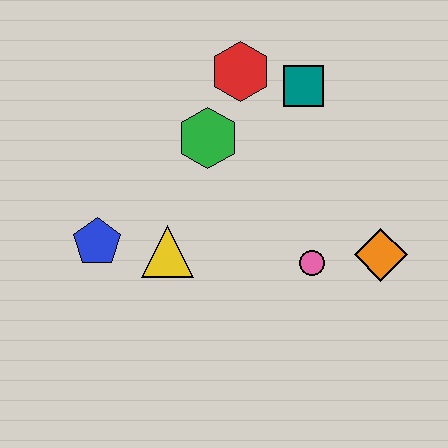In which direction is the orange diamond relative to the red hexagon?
The orange diamond is below the red hexagon.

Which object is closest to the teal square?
The red hexagon is closest to the teal square.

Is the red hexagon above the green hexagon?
Yes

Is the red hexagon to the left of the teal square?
Yes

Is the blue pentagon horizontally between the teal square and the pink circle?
No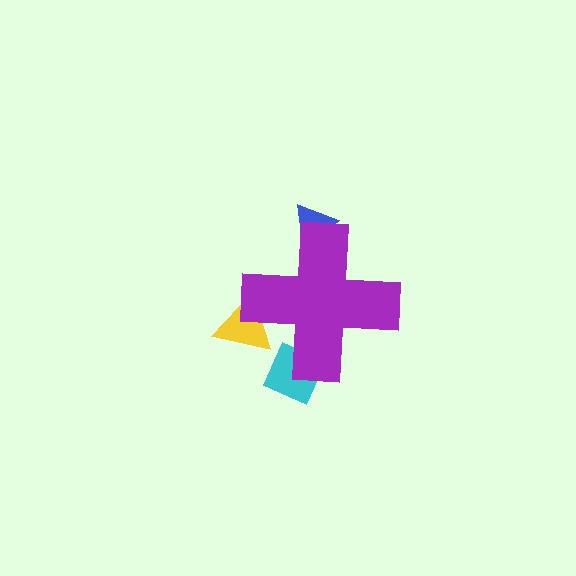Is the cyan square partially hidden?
Yes, the cyan square is partially hidden behind the purple cross.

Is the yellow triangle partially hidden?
Yes, the yellow triangle is partially hidden behind the purple cross.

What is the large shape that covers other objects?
A purple cross.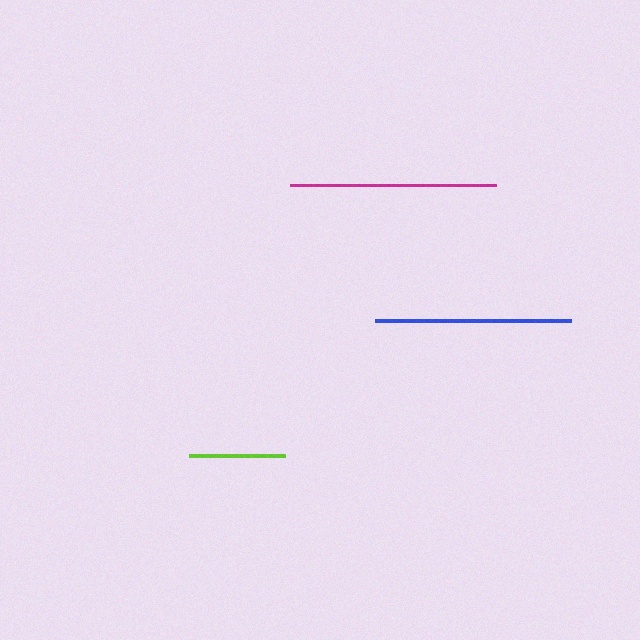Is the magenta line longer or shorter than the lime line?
The magenta line is longer than the lime line.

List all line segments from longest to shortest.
From longest to shortest: magenta, blue, lime.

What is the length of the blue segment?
The blue segment is approximately 196 pixels long.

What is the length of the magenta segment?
The magenta segment is approximately 207 pixels long.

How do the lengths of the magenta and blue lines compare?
The magenta and blue lines are approximately the same length.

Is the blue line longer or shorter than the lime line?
The blue line is longer than the lime line.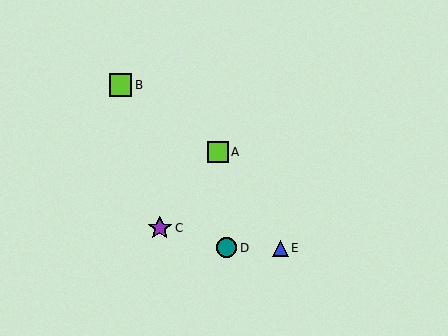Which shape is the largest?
The purple star (labeled C) is the largest.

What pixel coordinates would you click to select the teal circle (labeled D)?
Click at (227, 248) to select the teal circle D.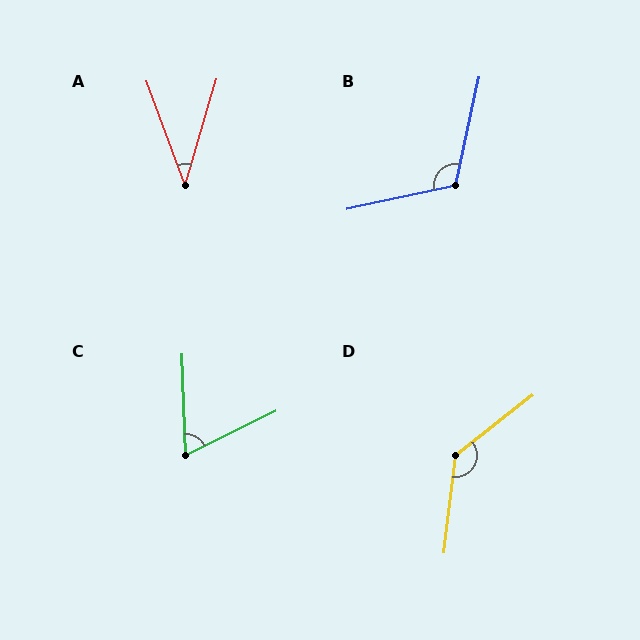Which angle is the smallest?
A, at approximately 37 degrees.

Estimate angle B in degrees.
Approximately 115 degrees.